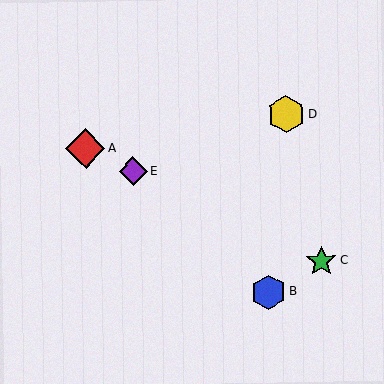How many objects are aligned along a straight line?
3 objects (A, C, E) are aligned along a straight line.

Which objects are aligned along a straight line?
Objects A, C, E are aligned along a straight line.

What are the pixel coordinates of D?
Object D is at (286, 114).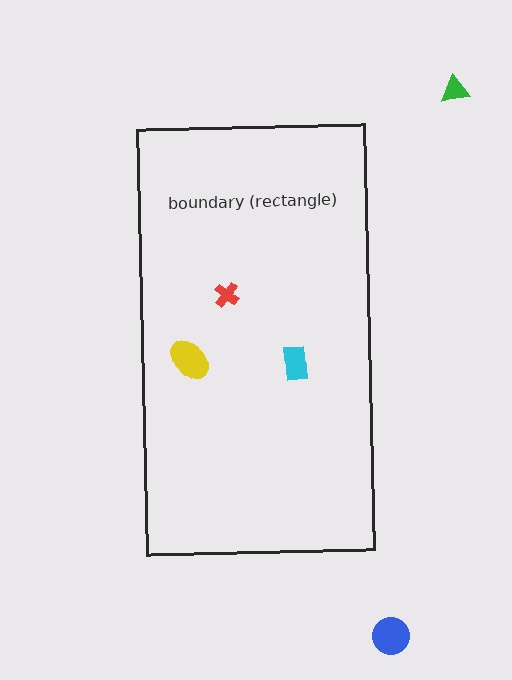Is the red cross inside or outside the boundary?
Inside.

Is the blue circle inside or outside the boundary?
Outside.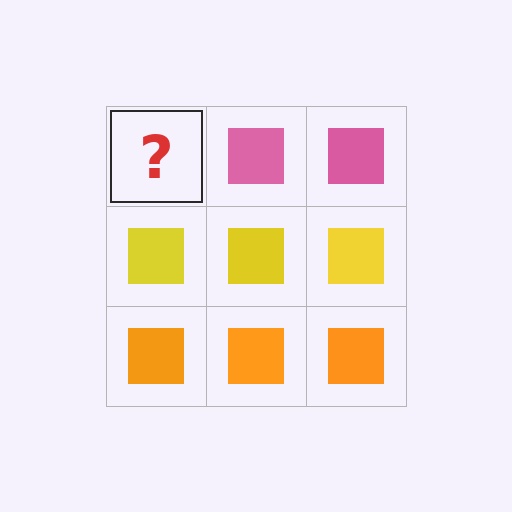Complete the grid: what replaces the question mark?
The question mark should be replaced with a pink square.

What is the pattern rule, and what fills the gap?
The rule is that each row has a consistent color. The gap should be filled with a pink square.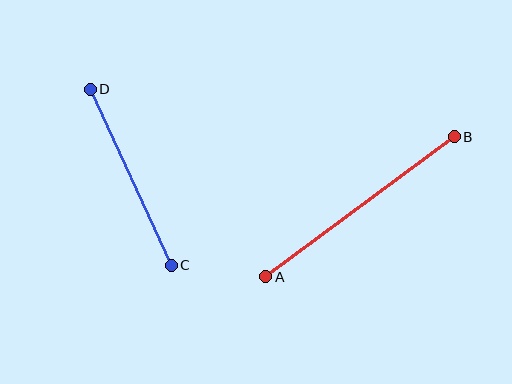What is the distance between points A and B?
The distance is approximately 235 pixels.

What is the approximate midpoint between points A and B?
The midpoint is at approximately (360, 207) pixels.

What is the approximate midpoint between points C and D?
The midpoint is at approximately (131, 177) pixels.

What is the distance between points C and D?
The distance is approximately 194 pixels.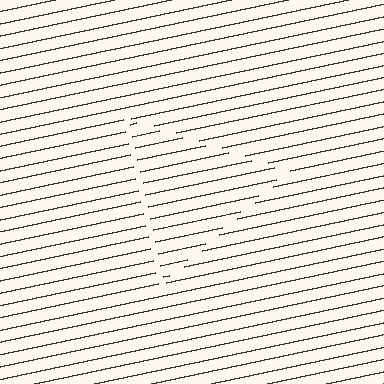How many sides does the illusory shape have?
3 sides — the line-ends trace a triangle.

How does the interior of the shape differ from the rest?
The interior of the shape contains the same grating, shifted by half a period — the contour is defined by the phase discontinuity where line-ends from the inner and outer gratings abut.